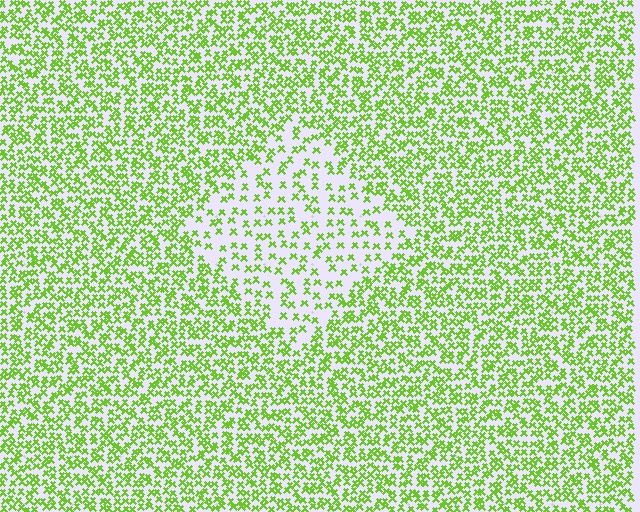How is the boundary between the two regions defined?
The boundary is defined by a change in element density (approximately 2.2x ratio). All elements are the same color, size, and shape.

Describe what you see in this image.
The image contains small lime elements arranged at two different densities. A diamond-shaped region is visible where the elements are less densely packed than the surrounding area.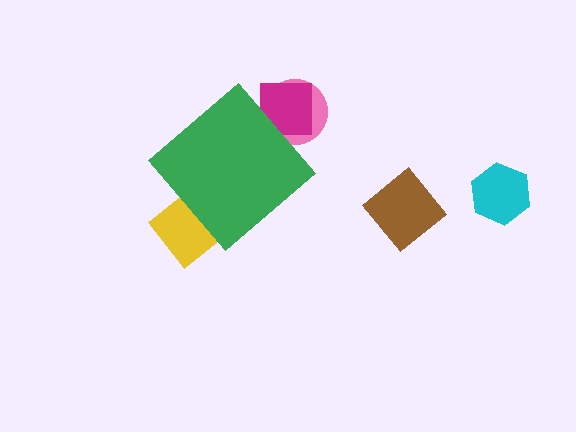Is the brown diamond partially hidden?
No, the brown diamond is fully visible.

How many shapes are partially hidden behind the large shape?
3 shapes are partially hidden.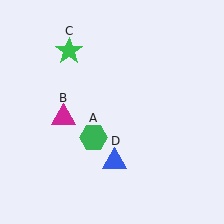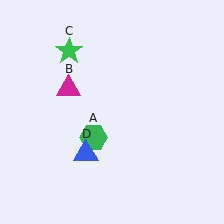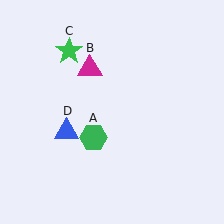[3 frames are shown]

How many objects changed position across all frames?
2 objects changed position: magenta triangle (object B), blue triangle (object D).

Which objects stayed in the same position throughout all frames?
Green hexagon (object A) and green star (object C) remained stationary.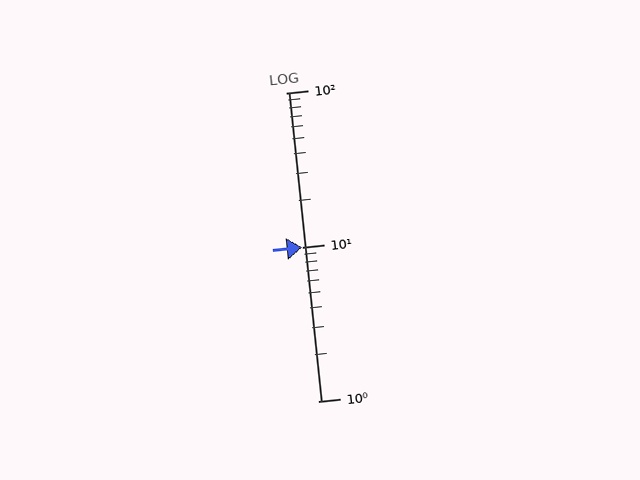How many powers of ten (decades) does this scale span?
The scale spans 2 decades, from 1 to 100.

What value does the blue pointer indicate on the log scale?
The pointer indicates approximately 10.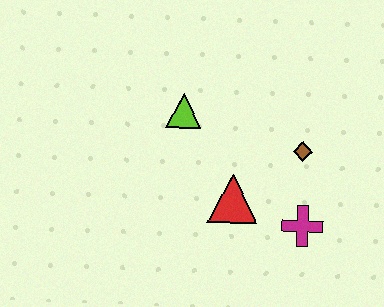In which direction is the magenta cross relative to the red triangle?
The magenta cross is to the right of the red triangle.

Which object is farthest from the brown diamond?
The lime triangle is farthest from the brown diamond.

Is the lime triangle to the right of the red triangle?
No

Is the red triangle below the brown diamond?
Yes